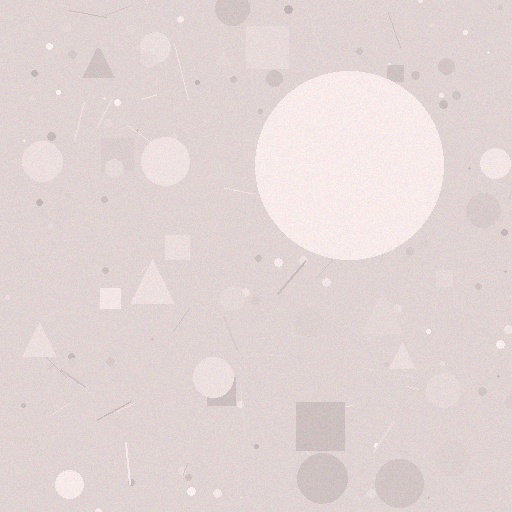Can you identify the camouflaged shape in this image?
The camouflaged shape is a circle.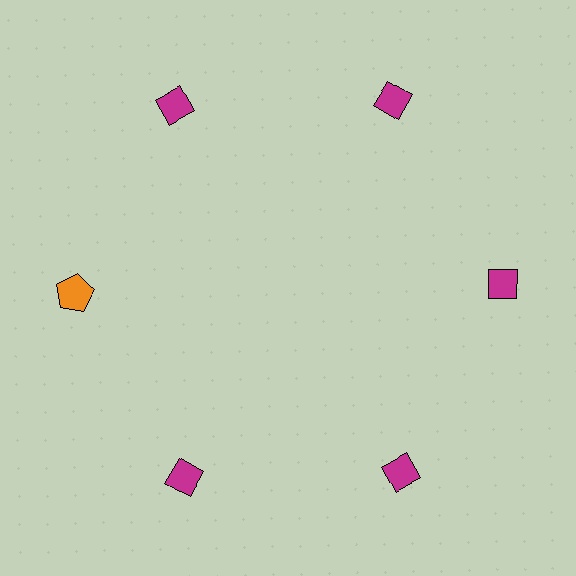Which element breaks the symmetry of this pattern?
The orange pentagon at roughly the 9 o'clock position breaks the symmetry. All other shapes are magenta diamonds.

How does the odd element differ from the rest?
It differs in both color (orange instead of magenta) and shape (pentagon instead of diamond).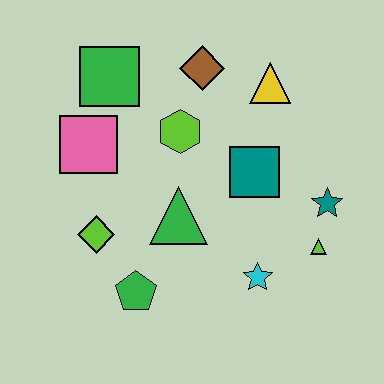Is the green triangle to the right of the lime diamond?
Yes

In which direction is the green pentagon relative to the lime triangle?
The green pentagon is to the left of the lime triangle.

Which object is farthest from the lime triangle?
The green square is farthest from the lime triangle.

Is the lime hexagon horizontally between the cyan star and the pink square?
Yes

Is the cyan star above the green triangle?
No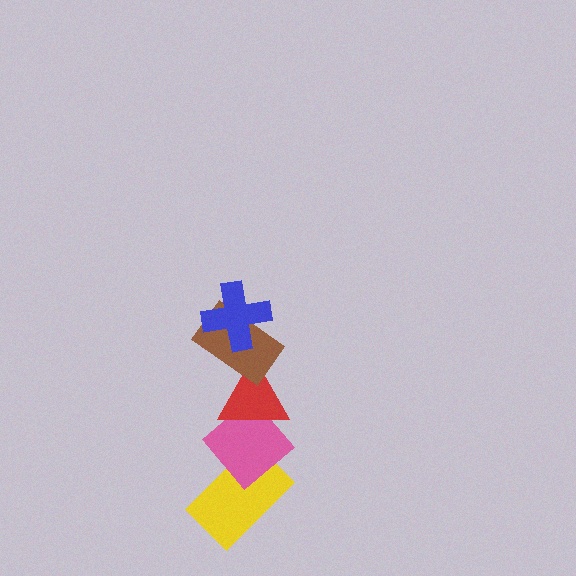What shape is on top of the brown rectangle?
The blue cross is on top of the brown rectangle.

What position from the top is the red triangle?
The red triangle is 3rd from the top.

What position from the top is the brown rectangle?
The brown rectangle is 2nd from the top.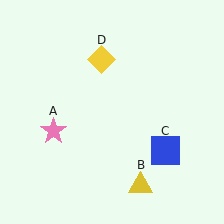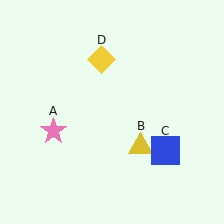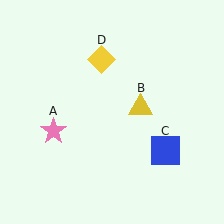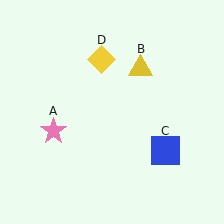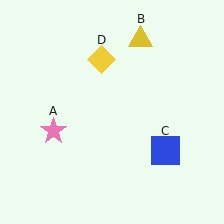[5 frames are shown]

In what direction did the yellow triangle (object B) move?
The yellow triangle (object B) moved up.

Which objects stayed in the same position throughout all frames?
Pink star (object A) and blue square (object C) and yellow diamond (object D) remained stationary.